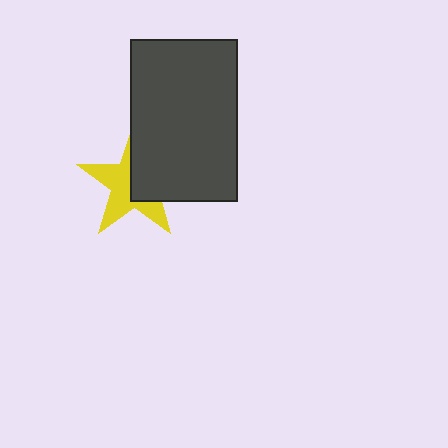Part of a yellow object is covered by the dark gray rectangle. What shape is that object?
It is a star.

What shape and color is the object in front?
The object in front is a dark gray rectangle.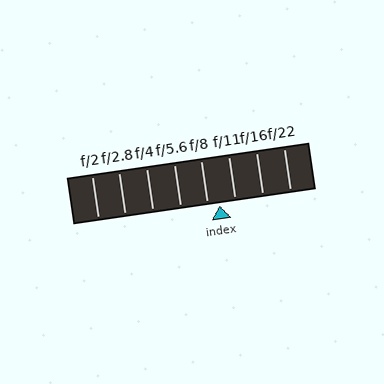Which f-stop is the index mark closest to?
The index mark is closest to f/8.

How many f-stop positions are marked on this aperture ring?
There are 8 f-stop positions marked.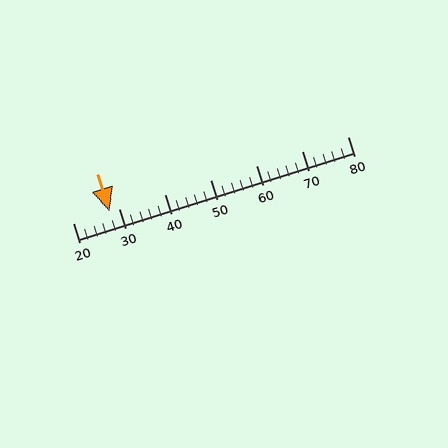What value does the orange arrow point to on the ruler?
The orange arrow points to approximately 28.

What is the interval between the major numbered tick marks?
The major tick marks are spaced 10 units apart.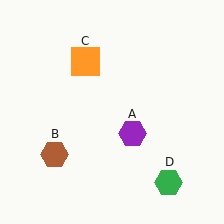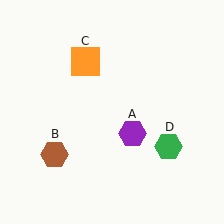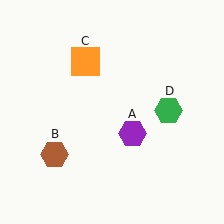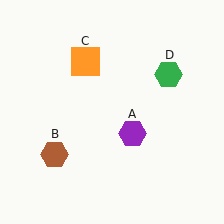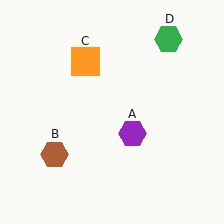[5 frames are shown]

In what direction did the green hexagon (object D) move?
The green hexagon (object D) moved up.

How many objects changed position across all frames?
1 object changed position: green hexagon (object D).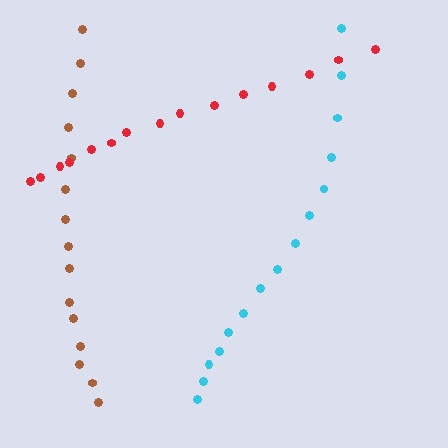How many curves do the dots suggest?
There are 3 distinct paths.